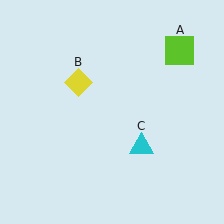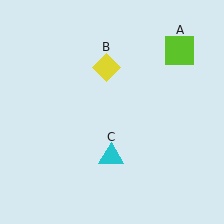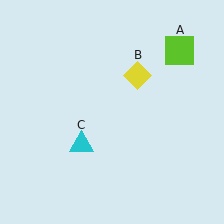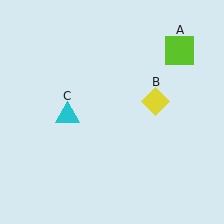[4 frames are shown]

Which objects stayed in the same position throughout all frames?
Lime square (object A) remained stationary.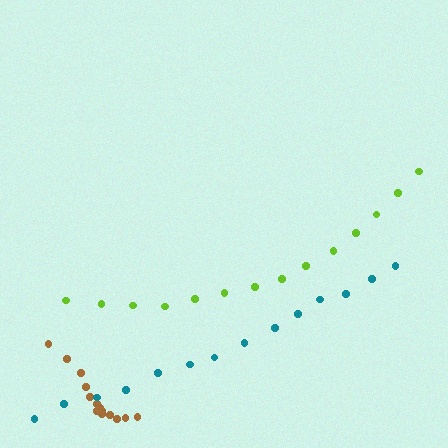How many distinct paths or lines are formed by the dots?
There are 3 distinct paths.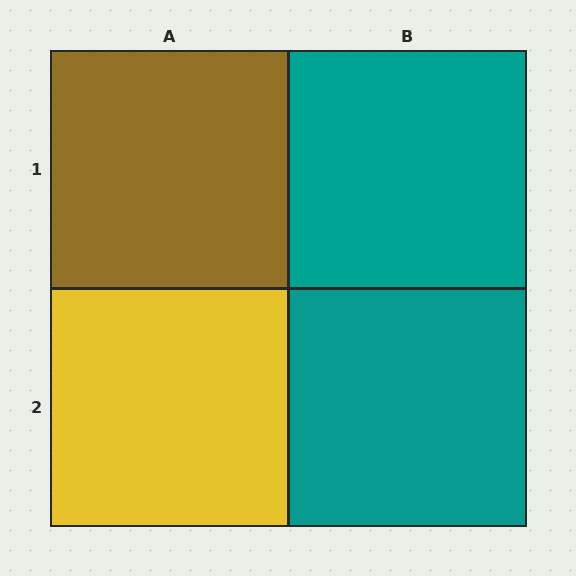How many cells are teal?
2 cells are teal.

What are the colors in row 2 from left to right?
Yellow, teal.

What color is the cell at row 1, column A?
Brown.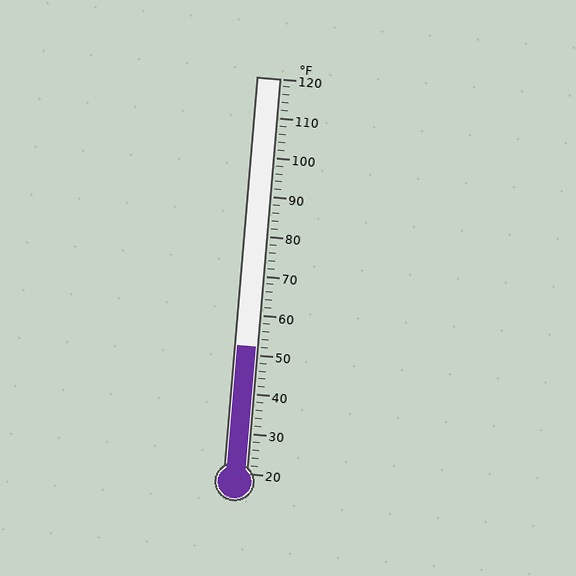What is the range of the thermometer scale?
The thermometer scale ranges from 20°F to 120°F.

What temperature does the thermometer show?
The thermometer shows approximately 52°F.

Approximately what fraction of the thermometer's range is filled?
The thermometer is filled to approximately 30% of its range.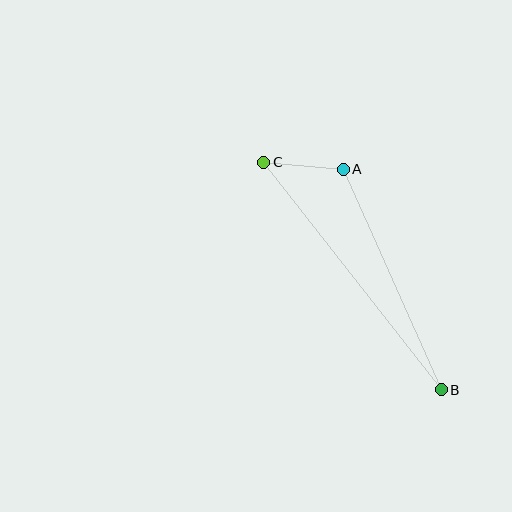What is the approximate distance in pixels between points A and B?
The distance between A and B is approximately 241 pixels.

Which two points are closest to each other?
Points A and C are closest to each other.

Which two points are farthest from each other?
Points B and C are farthest from each other.